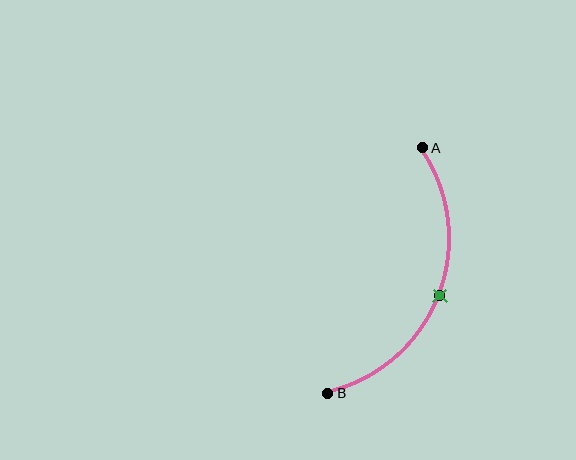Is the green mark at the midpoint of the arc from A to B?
Yes. The green mark lies on the arc at equal arc-length from both A and B — it is the arc midpoint.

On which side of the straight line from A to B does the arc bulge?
The arc bulges to the right of the straight line connecting A and B.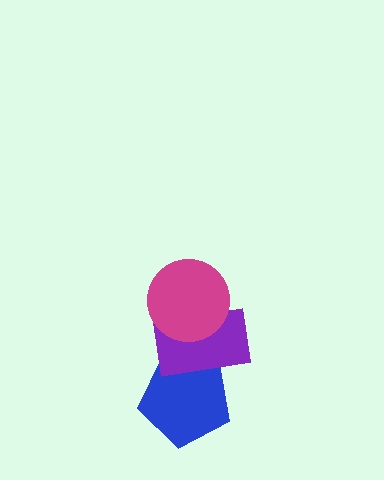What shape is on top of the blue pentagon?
The purple rectangle is on top of the blue pentagon.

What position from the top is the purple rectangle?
The purple rectangle is 2nd from the top.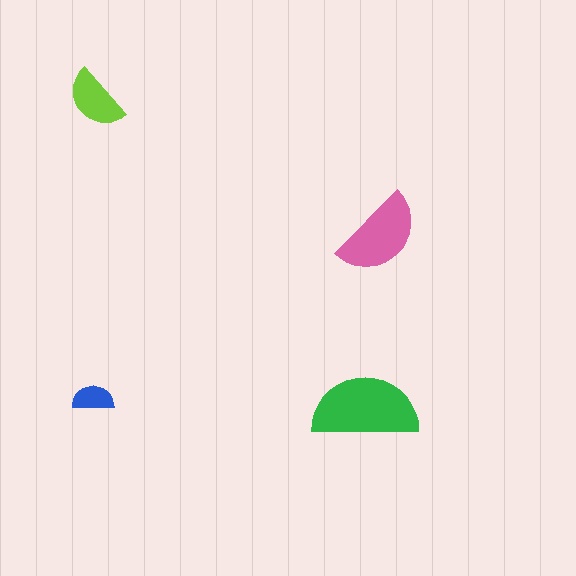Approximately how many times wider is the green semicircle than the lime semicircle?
About 1.5 times wider.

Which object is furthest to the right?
The pink semicircle is rightmost.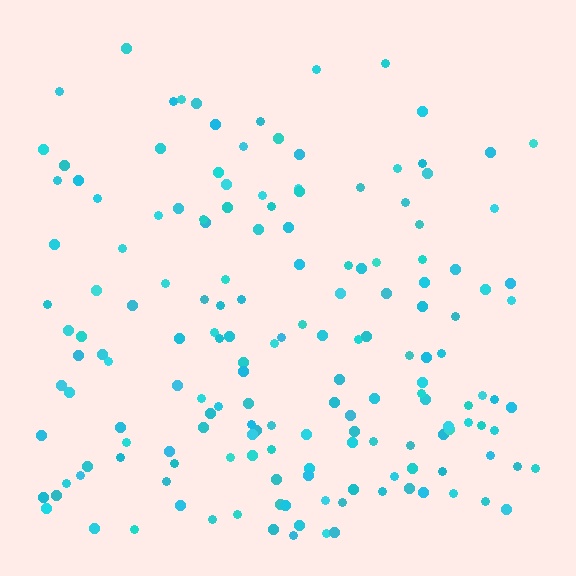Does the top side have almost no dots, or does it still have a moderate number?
Still a moderate number, just noticeably fewer than the bottom.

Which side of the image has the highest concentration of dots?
The bottom.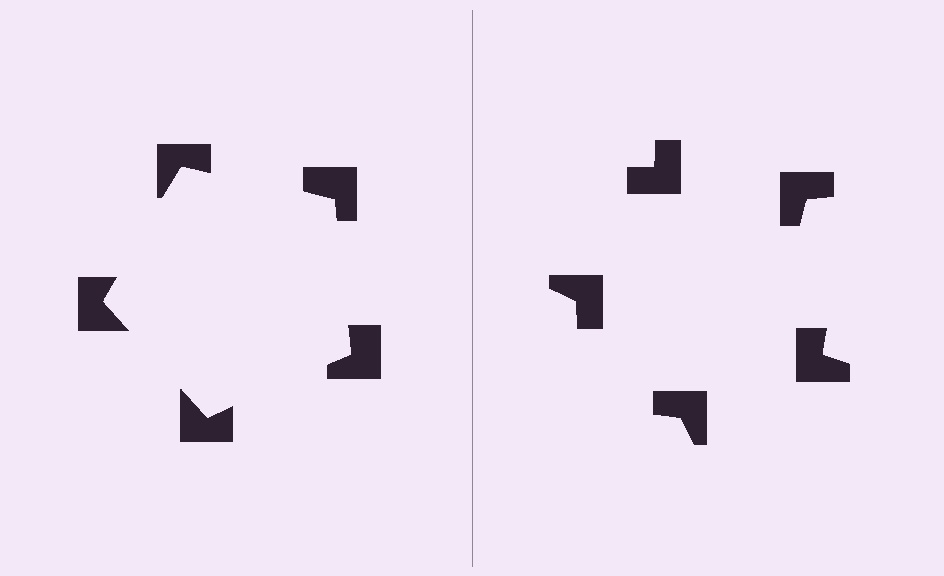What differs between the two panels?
The notched squares are positioned identically on both sides; only the wedge orientations differ. On the left they align to a pentagon; on the right they are misaligned.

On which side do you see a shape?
An illusory pentagon appears on the left side. On the right side the wedge cuts are rotated, so no coherent shape forms.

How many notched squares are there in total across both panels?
10 — 5 on each side.